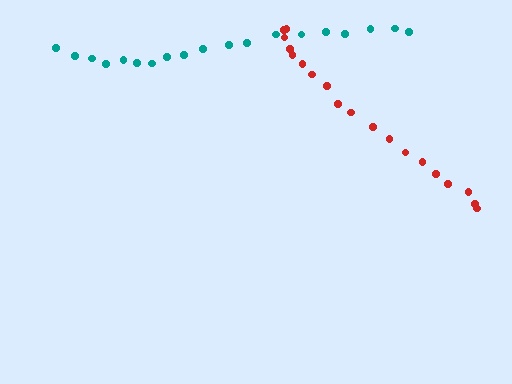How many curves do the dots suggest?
There are 2 distinct paths.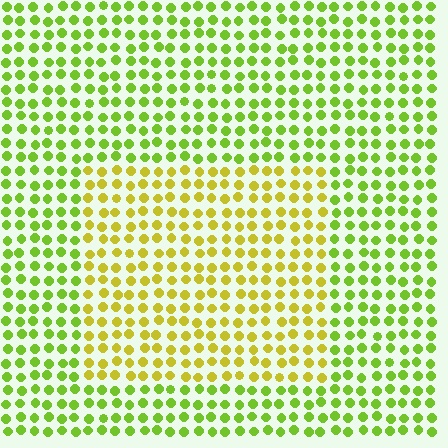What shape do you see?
I see a rectangle.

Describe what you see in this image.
The image is filled with small lime elements in a uniform arrangement. A rectangle-shaped region is visible where the elements are tinted to a slightly different hue, forming a subtle color boundary.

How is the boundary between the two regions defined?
The boundary is defined purely by a slight shift in hue (about 34 degrees). Spacing, size, and orientation are identical on both sides.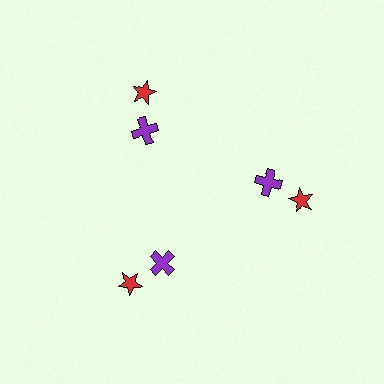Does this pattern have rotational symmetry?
Yes, this pattern has 3-fold rotational symmetry. It looks the same after rotating 120 degrees around the center.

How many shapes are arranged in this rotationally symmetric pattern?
There are 6 shapes, arranged in 3 groups of 2.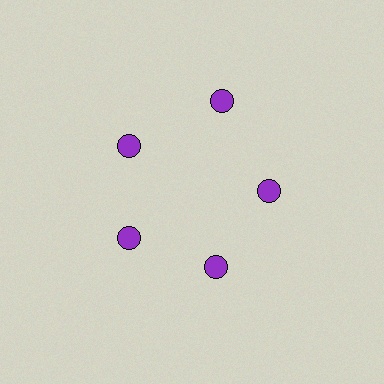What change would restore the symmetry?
The symmetry would be restored by moving it inward, back onto the ring so that all 5 circles sit at equal angles and equal distance from the center.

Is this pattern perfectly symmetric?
No. The 5 purple circles are arranged in a ring, but one element near the 1 o'clock position is pushed outward from the center, breaking the 5-fold rotational symmetry.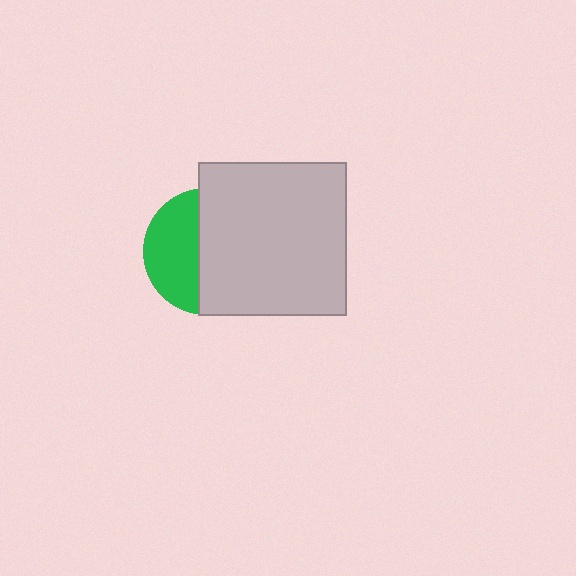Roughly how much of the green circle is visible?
A small part of it is visible (roughly 41%).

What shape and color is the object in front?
The object in front is a light gray rectangle.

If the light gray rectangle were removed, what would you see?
You would see the complete green circle.